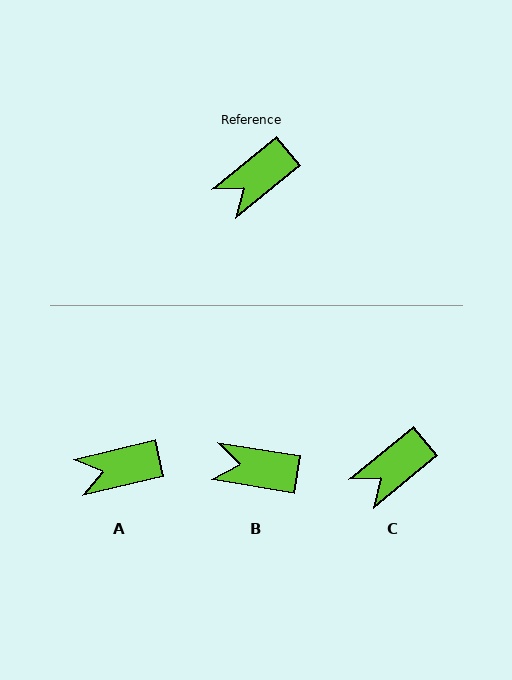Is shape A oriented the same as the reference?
No, it is off by about 26 degrees.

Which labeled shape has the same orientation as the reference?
C.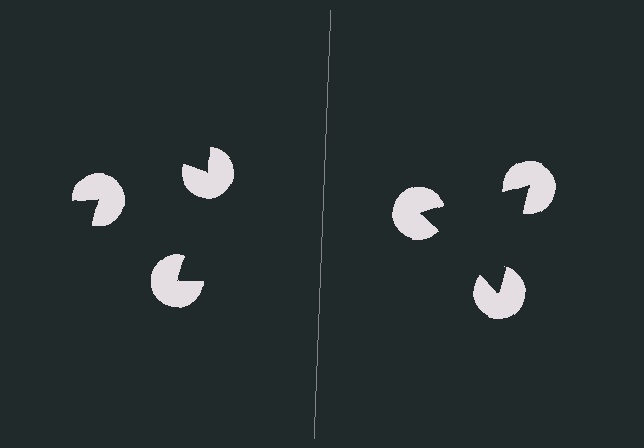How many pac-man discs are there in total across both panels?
6 — 3 on each side.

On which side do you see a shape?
An illusory triangle appears on the right side. On the left side the wedge cuts are rotated, so no coherent shape forms.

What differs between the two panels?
The pac-man discs are positioned identically on both sides; only the wedge orientations differ. On the right they align to a triangle; on the left they are misaligned.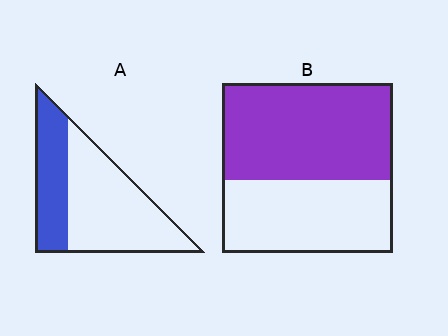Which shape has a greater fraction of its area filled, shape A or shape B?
Shape B.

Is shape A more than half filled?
No.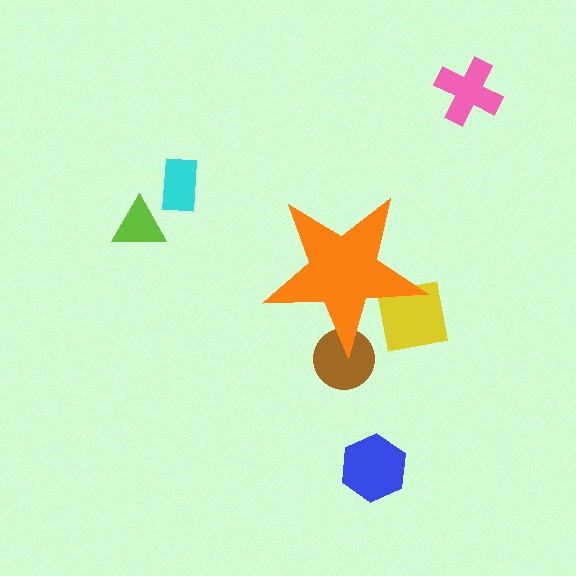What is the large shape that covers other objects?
An orange star.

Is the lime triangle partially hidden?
No, the lime triangle is fully visible.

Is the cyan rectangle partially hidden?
No, the cyan rectangle is fully visible.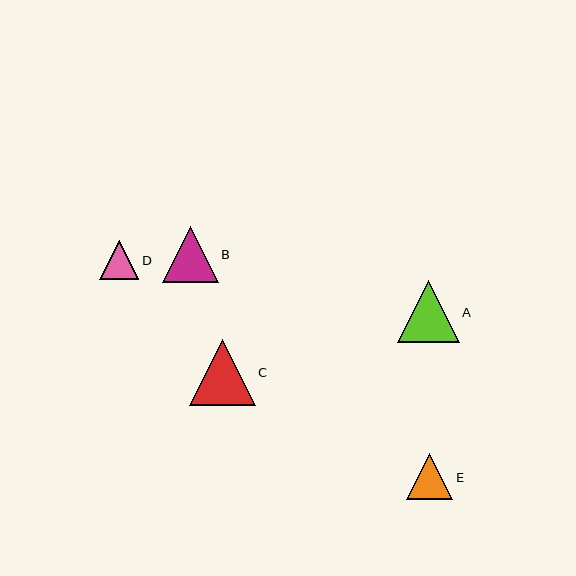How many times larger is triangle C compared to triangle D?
Triangle C is approximately 1.7 times the size of triangle D.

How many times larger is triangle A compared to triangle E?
Triangle A is approximately 1.3 times the size of triangle E.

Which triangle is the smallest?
Triangle D is the smallest with a size of approximately 40 pixels.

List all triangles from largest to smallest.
From largest to smallest: C, A, B, E, D.